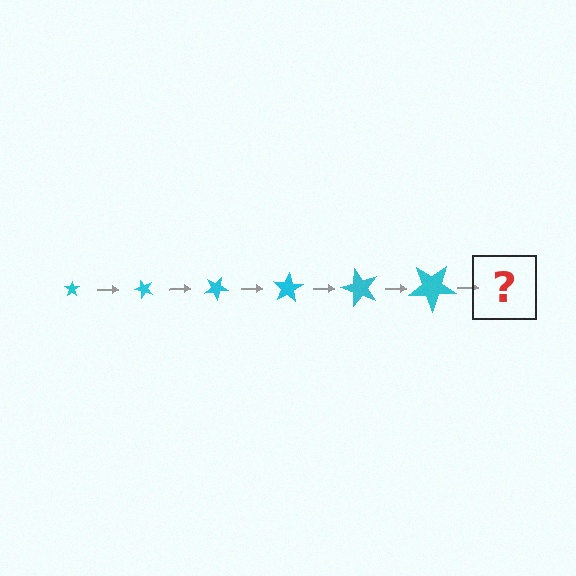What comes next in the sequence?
The next element should be a star, larger than the previous one and rotated 300 degrees from the start.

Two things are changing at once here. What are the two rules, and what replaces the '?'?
The two rules are that the star grows larger each step and it rotates 50 degrees each step. The '?' should be a star, larger than the previous one and rotated 300 degrees from the start.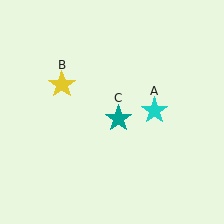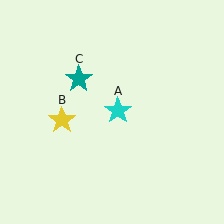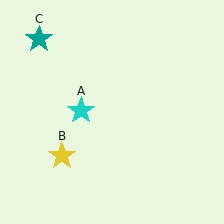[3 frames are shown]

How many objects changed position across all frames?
3 objects changed position: cyan star (object A), yellow star (object B), teal star (object C).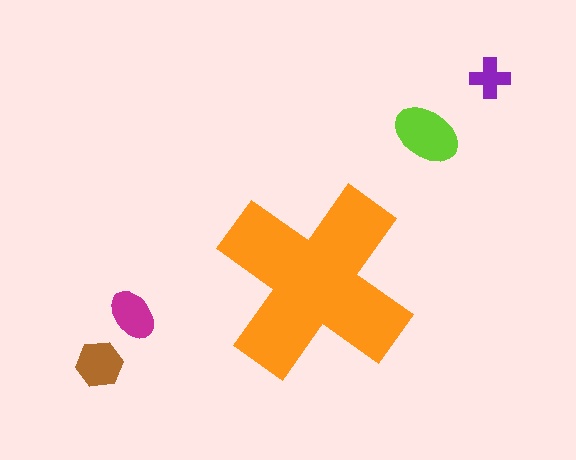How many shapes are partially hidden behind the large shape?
0 shapes are partially hidden.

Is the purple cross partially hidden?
No, the purple cross is fully visible.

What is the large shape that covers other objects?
An orange cross.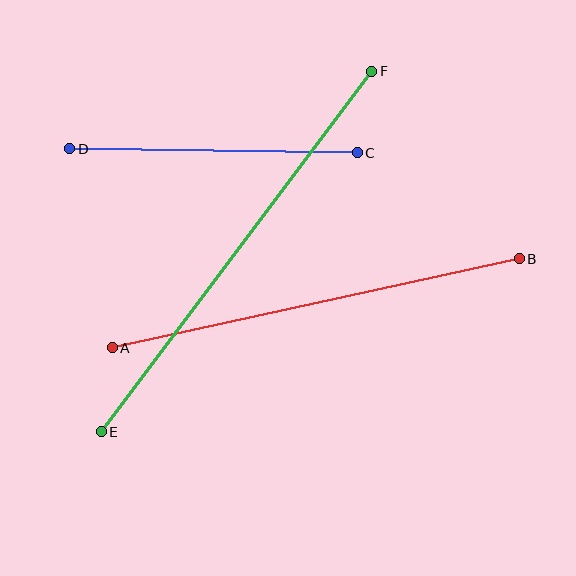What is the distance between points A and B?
The distance is approximately 417 pixels.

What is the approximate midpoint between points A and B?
The midpoint is at approximately (316, 303) pixels.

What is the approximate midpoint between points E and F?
The midpoint is at approximately (237, 251) pixels.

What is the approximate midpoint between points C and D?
The midpoint is at approximately (214, 151) pixels.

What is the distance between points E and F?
The distance is approximately 450 pixels.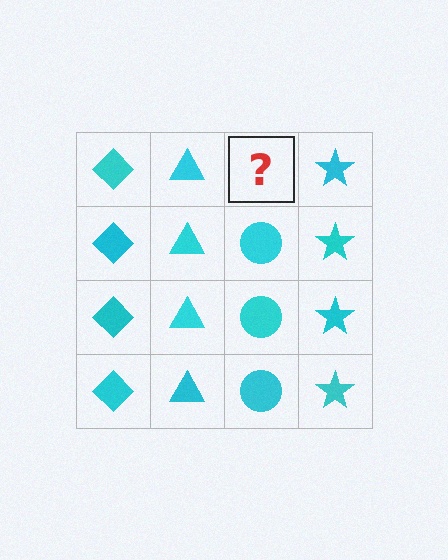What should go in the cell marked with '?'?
The missing cell should contain a cyan circle.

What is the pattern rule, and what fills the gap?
The rule is that each column has a consistent shape. The gap should be filled with a cyan circle.